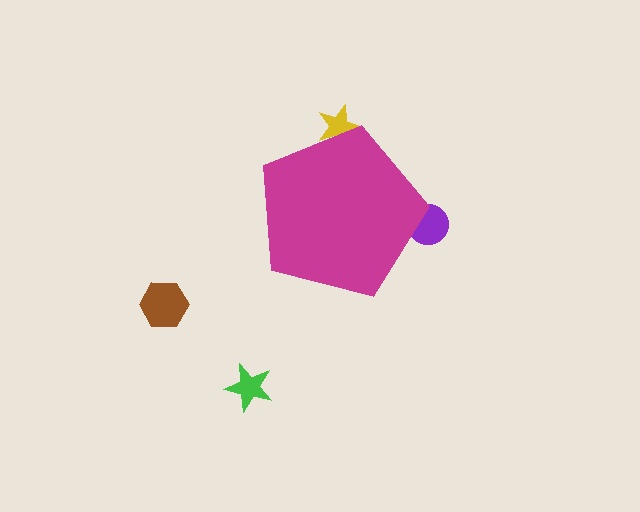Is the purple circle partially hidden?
Yes, the purple circle is partially hidden behind the magenta pentagon.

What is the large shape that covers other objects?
A magenta pentagon.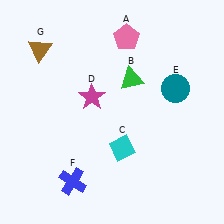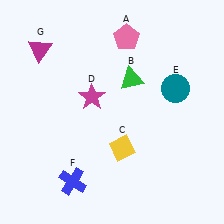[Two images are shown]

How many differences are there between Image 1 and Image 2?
There are 2 differences between the two images.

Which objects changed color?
C changed from cyan to yellow. G changed from brown to magenta.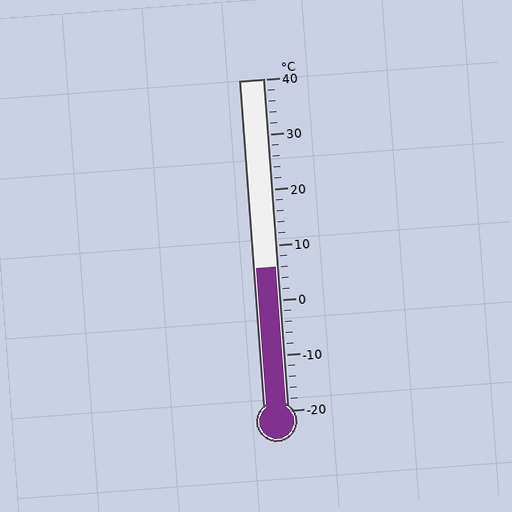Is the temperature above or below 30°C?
The temperature is below 30°C.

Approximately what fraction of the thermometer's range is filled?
The thermometer is filled to approximately 45% of its range.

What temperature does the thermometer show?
The thermometer shows approximately 6°C.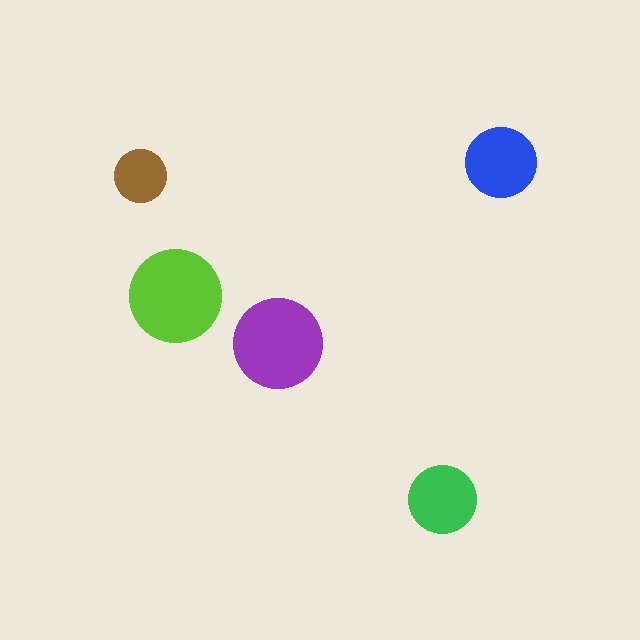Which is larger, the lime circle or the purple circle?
The lime one.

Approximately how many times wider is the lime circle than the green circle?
About 1.5 times wider.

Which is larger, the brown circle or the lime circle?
The lime one.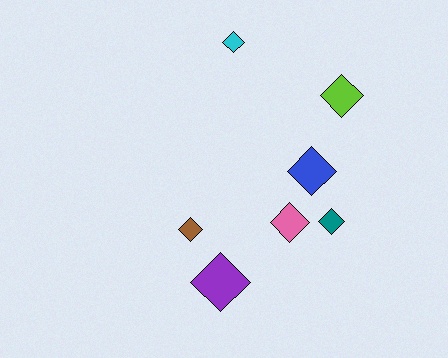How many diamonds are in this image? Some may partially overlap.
There are 7 diamonds.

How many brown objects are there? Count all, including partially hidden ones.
There is 1 brown object.